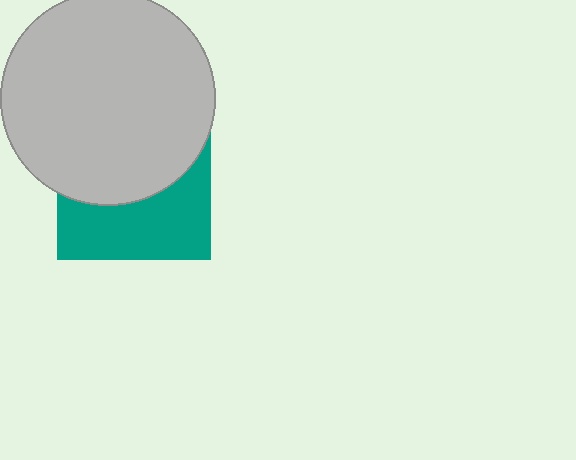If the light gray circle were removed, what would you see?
You would see the complete teal square.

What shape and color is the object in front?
The object in front is a light gray circle.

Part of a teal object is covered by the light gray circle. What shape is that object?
It is a square.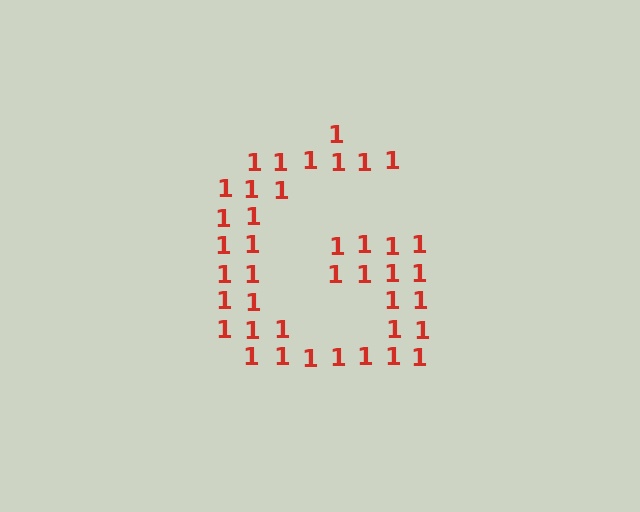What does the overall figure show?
The overall figure shows the letter G.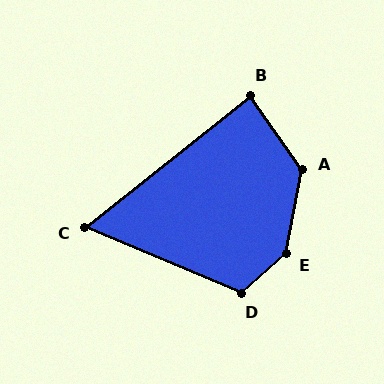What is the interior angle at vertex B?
Approximately 87 degrees (approximately right).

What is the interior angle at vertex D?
Approximately 116 degrees (obtuse).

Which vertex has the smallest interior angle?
C, at approximately 62 degrees.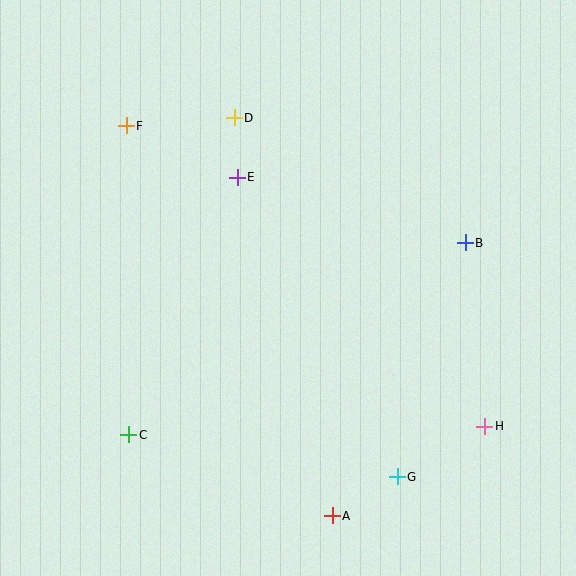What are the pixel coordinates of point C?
Point C is at (129, 435).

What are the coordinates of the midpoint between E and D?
The midpoint between E and D is at (236, 147).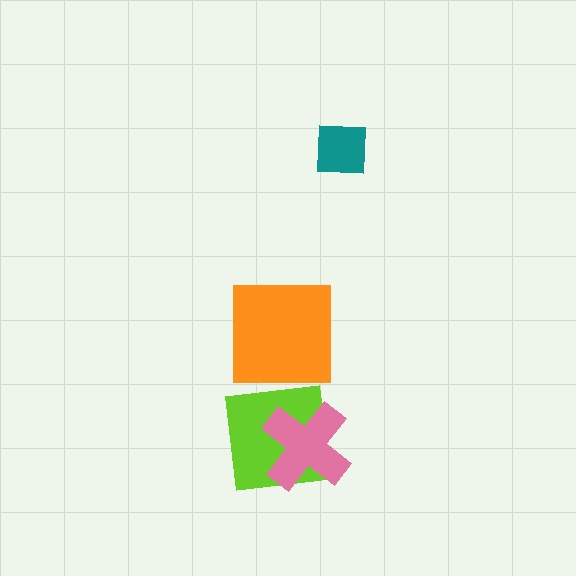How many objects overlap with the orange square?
0 objects overlap with the orange square.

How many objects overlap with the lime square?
1 object overlaps with the lime square.